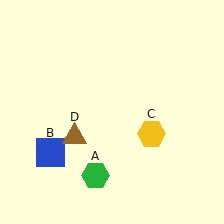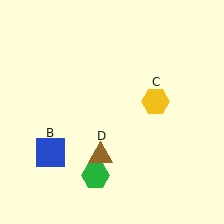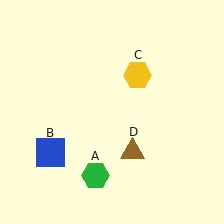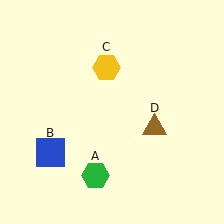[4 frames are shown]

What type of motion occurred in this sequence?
The yellow hexagon (object C), brown triangle (object D) rotated counterclockwise around the center of the scene.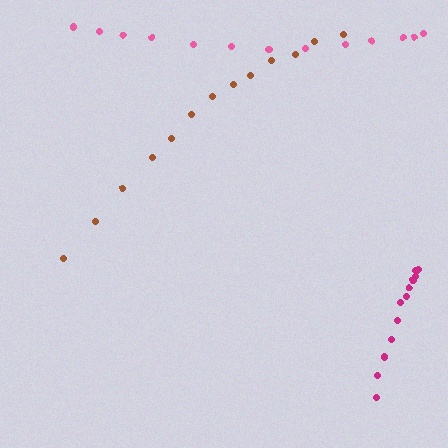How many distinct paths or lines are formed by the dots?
There are 3 distinct paths.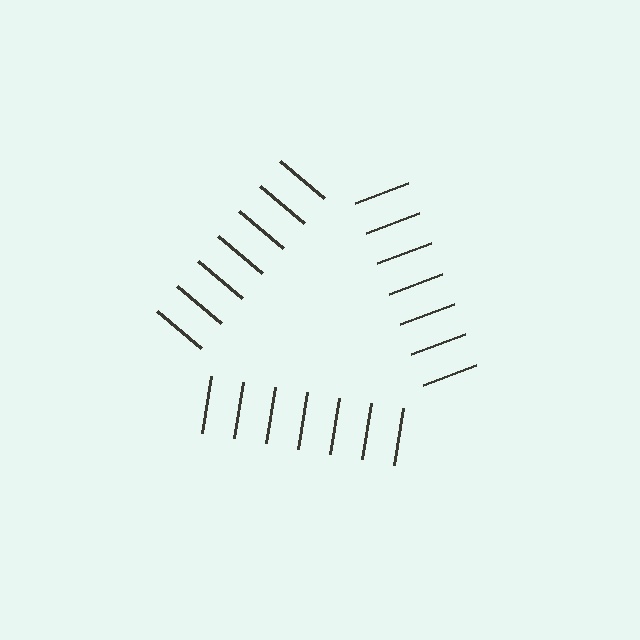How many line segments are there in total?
21 — 7 along each of the 3 edges.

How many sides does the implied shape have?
3 sides — the line-ends trace a triangle.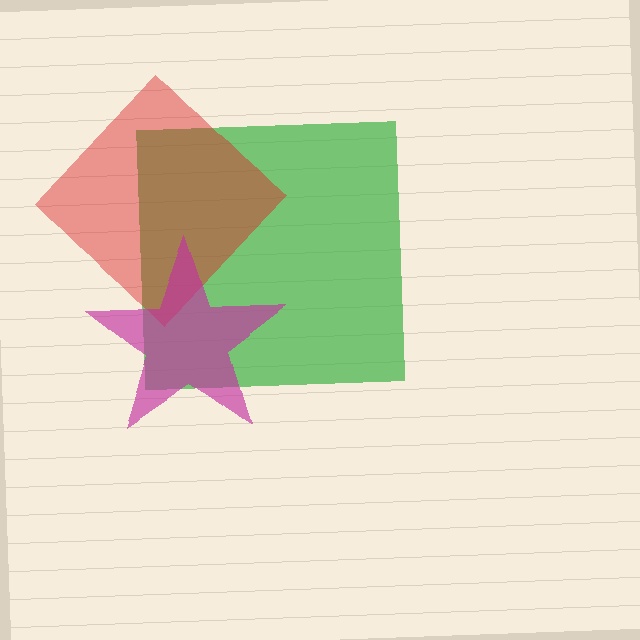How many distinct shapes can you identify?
There are 3 distinct shapes: a green square, a red diamond, a magenta star.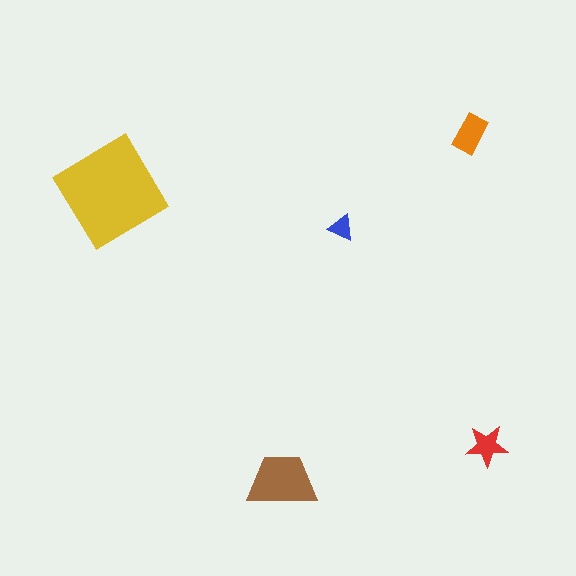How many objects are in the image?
There are 5 objects in the image.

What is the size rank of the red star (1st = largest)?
4th.